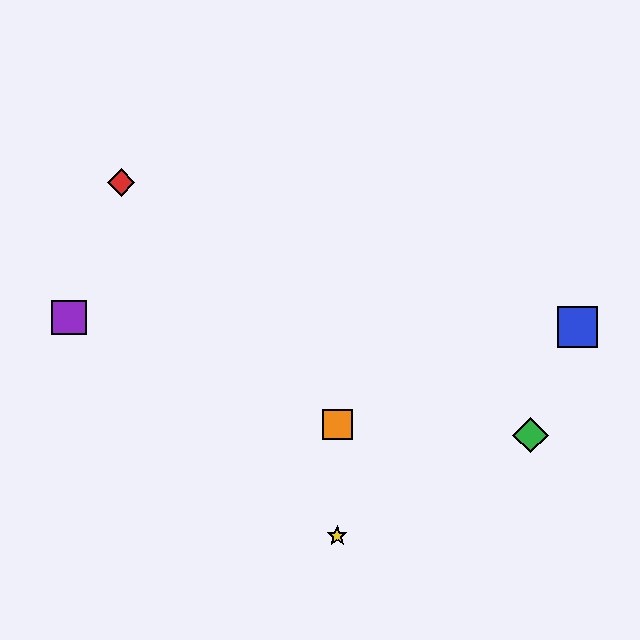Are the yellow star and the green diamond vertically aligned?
No, the yellow star is at x≈337 and the green diamond is at x≈531.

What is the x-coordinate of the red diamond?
The red diamond is at x≈121.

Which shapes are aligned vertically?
The yellow star, the orange square are aligned vertically.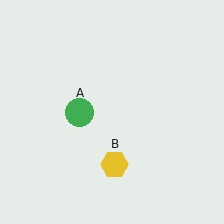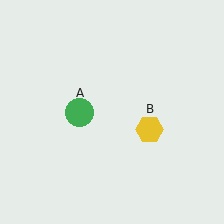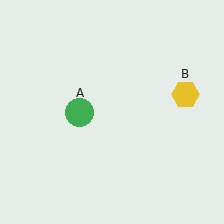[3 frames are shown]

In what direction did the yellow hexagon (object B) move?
The yellow hexagon (object B) moved up and to the right.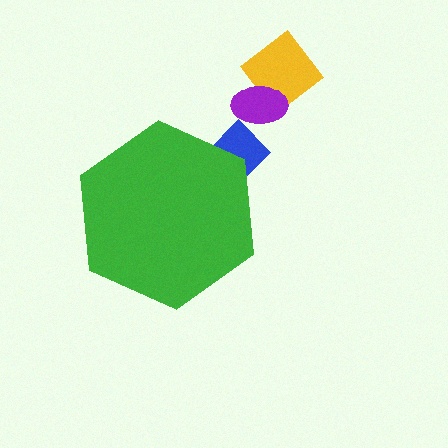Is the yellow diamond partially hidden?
No, the yellow diamond is fully visible.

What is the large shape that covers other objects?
A green hexagon.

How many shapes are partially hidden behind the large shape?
1 shape is partially hidden.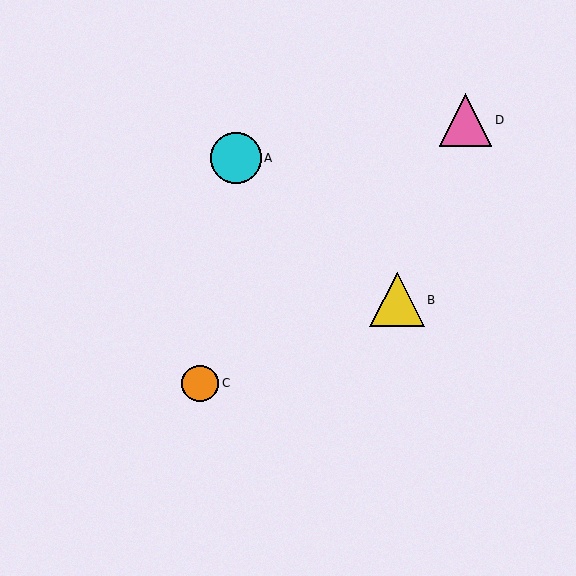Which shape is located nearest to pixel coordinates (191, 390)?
The orange circle (labeled C) at (200, 384) is nearest to that location.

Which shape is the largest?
The yellow triangle (labeled B) is the largest.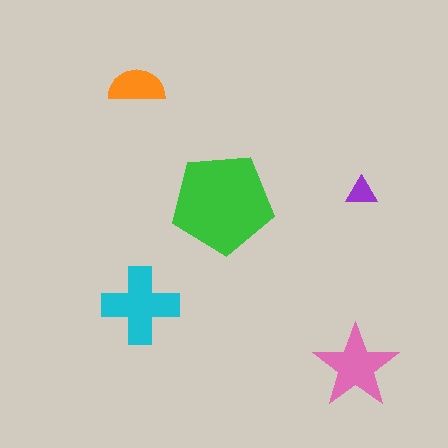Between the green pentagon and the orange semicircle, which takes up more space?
The green pentagon.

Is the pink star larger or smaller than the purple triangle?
Larger.